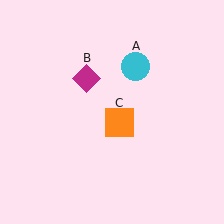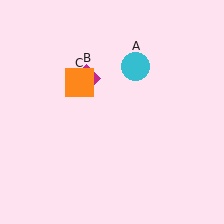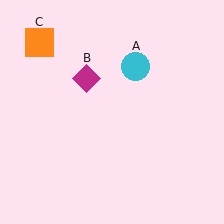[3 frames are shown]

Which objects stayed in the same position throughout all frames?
Cyan circle (object A) and magenta diamond (object B) remained stationary.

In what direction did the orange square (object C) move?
The orange square (object C) moved up and to the left.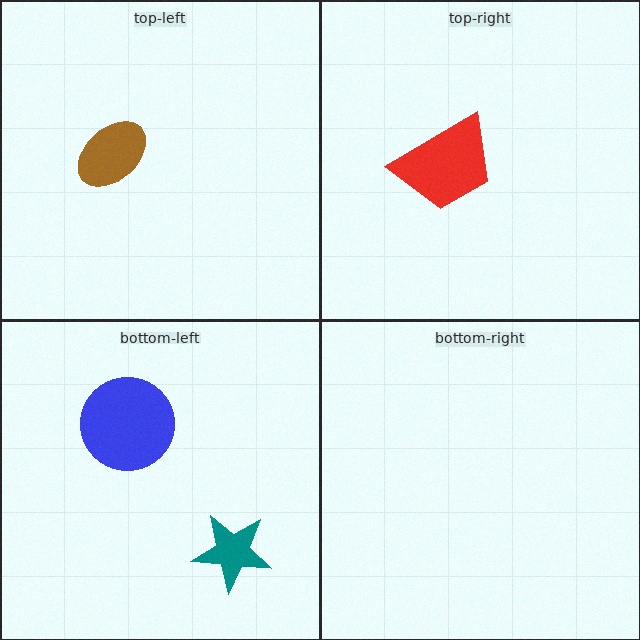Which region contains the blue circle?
The bottom-left region.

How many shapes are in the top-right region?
1.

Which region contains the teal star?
The bottom-left region.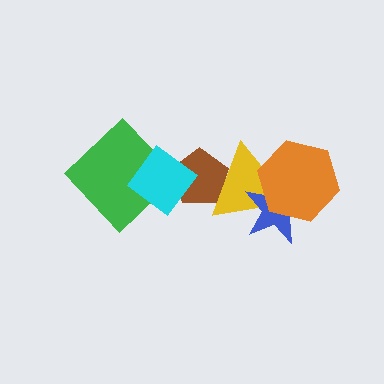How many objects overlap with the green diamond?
1 object overlaps with the green diamond.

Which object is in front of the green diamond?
The cyan diamond is in front of the green diamond.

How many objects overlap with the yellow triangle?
3 objects overlap with the yellow triangle.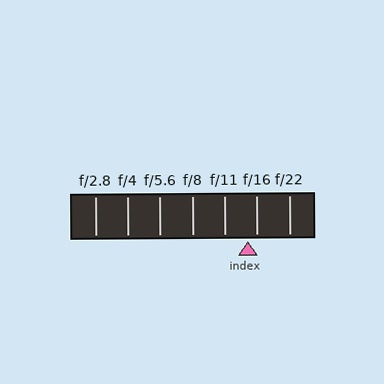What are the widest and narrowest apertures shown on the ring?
The widest aperture shown is f/2.8 and the narrowest is f/22.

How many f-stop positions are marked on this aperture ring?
There are 7 f-stop positions marked.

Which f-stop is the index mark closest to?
The index mark is closest to f/16.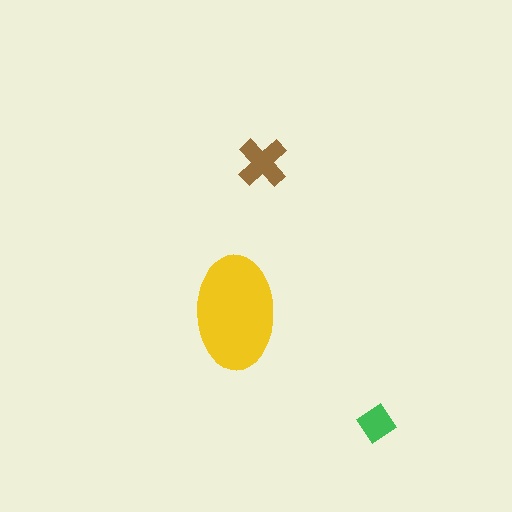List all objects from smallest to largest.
The green diamond, the brown cross, the yellow ellipse.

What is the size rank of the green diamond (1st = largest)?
3rd.